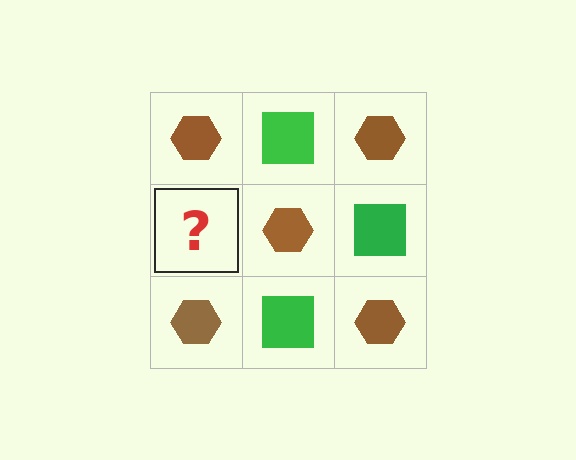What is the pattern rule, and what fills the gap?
The rule is that it alternates brown hexagon and green square in a checkerboard pattern. The gap should be filled with a green square.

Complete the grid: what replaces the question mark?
The question mark should be replaced with a green square.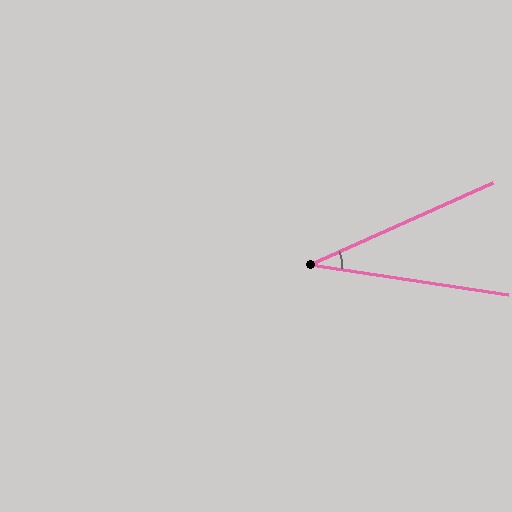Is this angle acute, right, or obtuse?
It is acute.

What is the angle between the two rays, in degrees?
Approximately 33 degrees.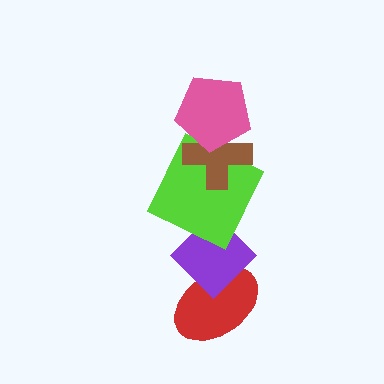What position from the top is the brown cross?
The brown cross is 2nd from the top.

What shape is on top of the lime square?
The brown cross is on top of the lime square.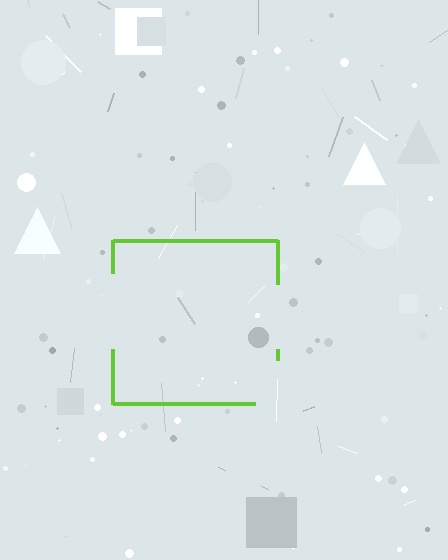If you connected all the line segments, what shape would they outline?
They would outline a square.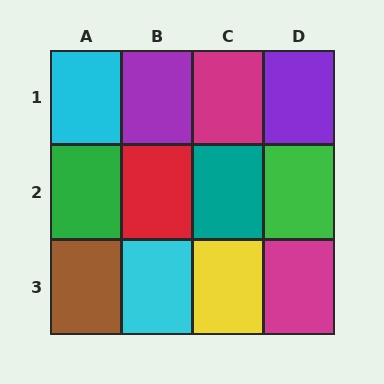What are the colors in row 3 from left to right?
Brown, cyan, yellow, magenta.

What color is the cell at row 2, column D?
Green.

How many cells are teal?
1 cell is teal.